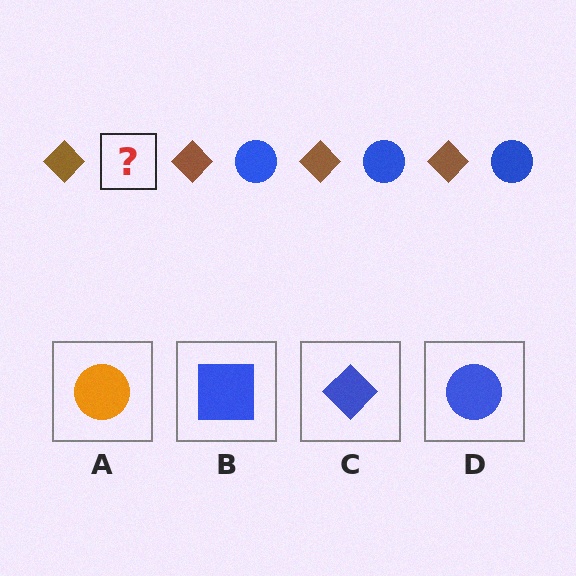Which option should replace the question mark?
Option D.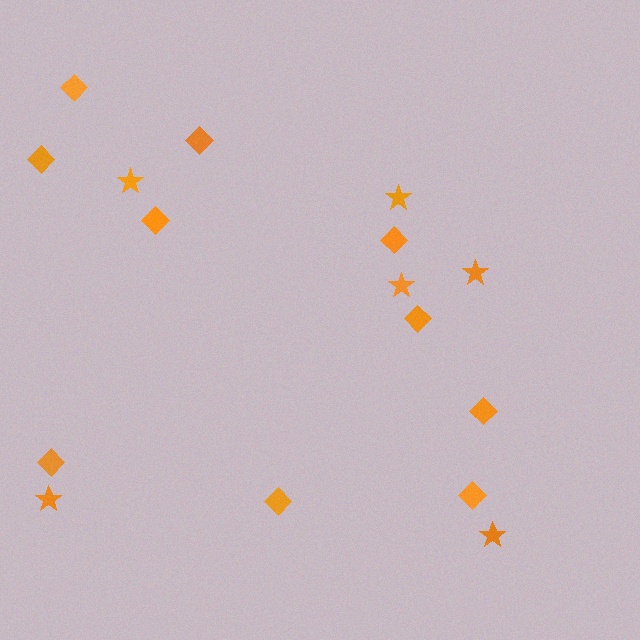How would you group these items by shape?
There are 2 groups: one group of diamonds (10) and one group of stars (6).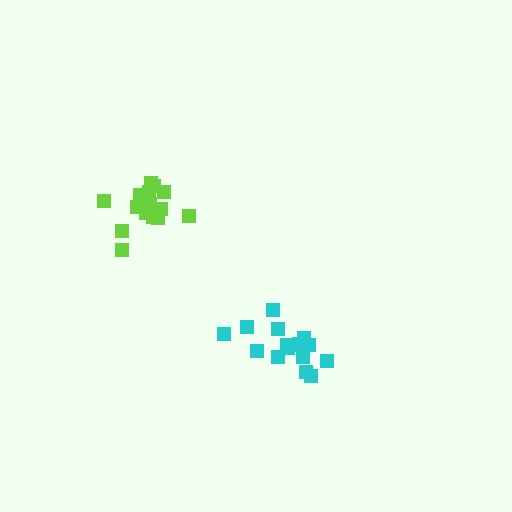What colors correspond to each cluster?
The clusters are colored: lime, cyan.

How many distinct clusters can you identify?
There are 2 distinct clusters.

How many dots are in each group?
Group 1: 16 dots, Group 2: 16 dots (32 total).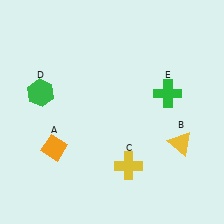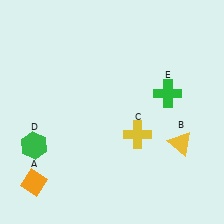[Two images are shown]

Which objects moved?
The objects that moved are: the orange diamond (A), the yellow cross (C), the green hexagon (D).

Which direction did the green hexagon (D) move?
The green hexagon (D) moved down.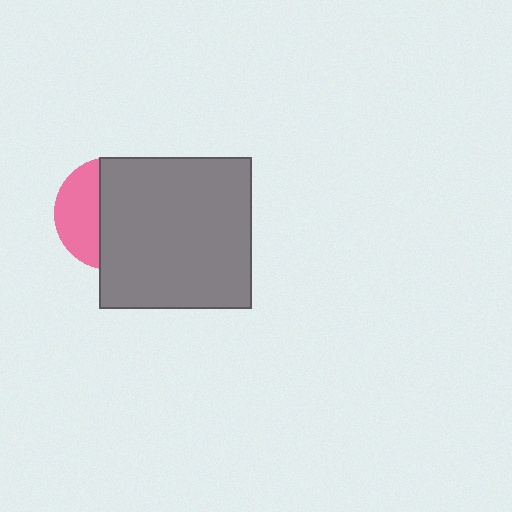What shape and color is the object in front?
The object in front is a gray square.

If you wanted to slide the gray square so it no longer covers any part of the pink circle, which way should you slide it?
Slide it right — that is the most direct way to separate the two shapes.